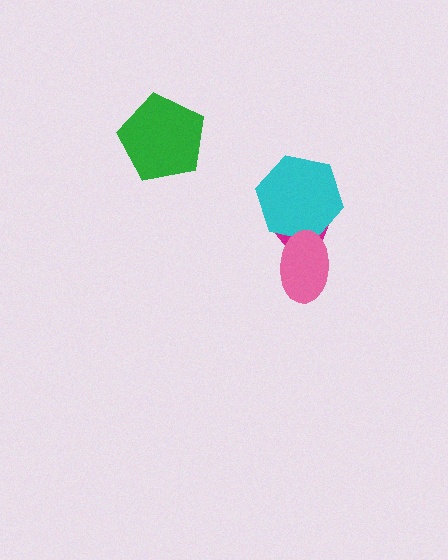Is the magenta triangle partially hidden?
Yes, it is partially covered by another shape.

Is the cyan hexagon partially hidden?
Yes, it is partially covered by another shape.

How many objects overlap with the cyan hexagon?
2 objects overlap with the cyan hexagon.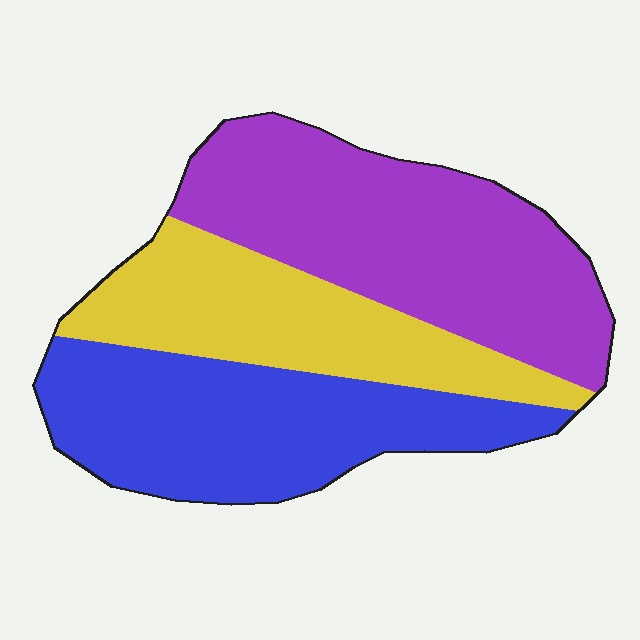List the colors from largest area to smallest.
From largest to smallest: purple, blue, yellow.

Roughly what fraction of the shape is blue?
Blue takes up about one third (1/3) of the shape.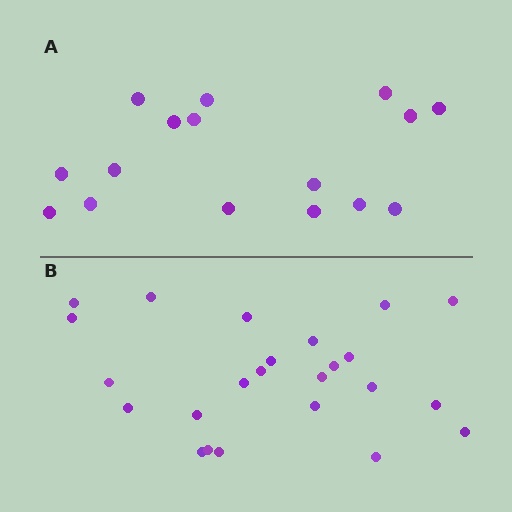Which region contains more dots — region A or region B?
Region B (the bottom region) has more dots.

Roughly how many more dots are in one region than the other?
Region B has roughly 8 or so more dots than region A.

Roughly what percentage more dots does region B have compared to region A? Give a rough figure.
About 50% more.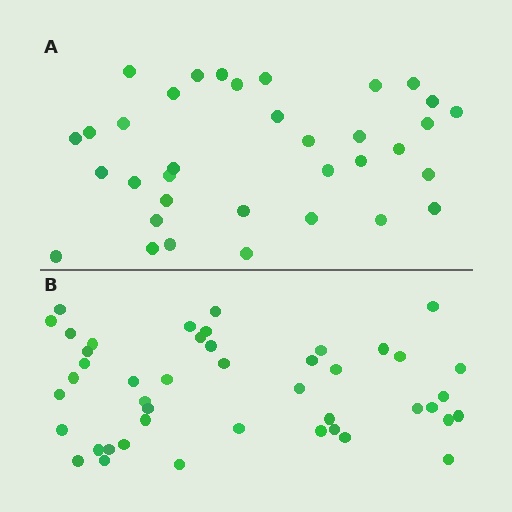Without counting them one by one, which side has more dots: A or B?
Region B (the bottom region) has more dots.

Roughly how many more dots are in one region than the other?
Region B has roughly 10 or so more dots than region A.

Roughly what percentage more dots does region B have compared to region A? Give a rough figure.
About 30% more.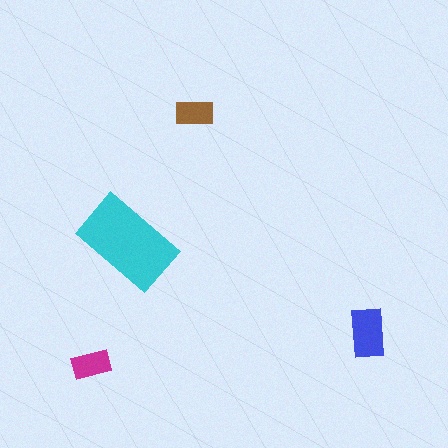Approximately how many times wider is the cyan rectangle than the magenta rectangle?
About 2.5 times wider.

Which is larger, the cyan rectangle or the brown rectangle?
The cyan one.